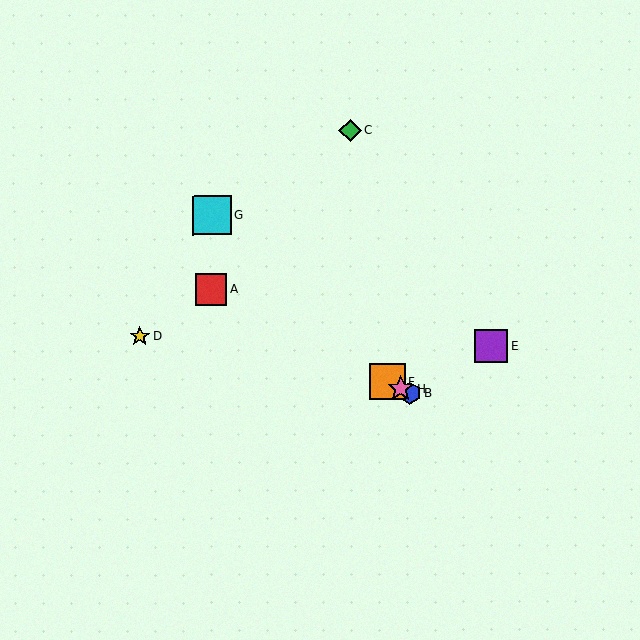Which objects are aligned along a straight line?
Objects A, B, F, H are aligned along a straight line.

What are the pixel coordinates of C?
Object C is at (350, 130).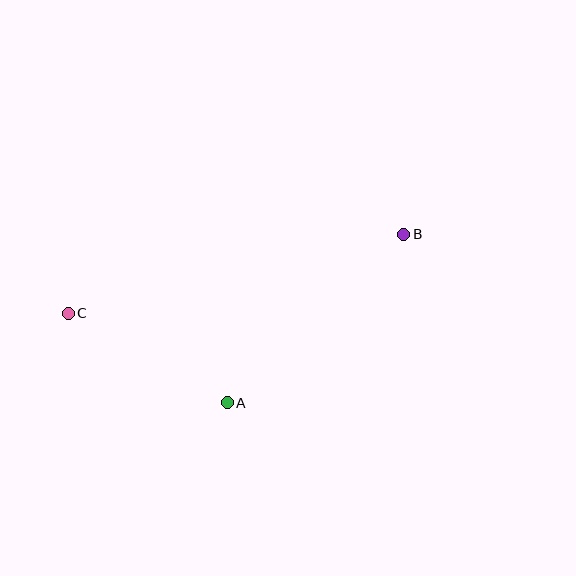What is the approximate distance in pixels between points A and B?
The distance between A and B is approximately 244 pixels.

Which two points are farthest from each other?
Points B and C are farthest from each other.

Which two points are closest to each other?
Points A and C are closest to each other.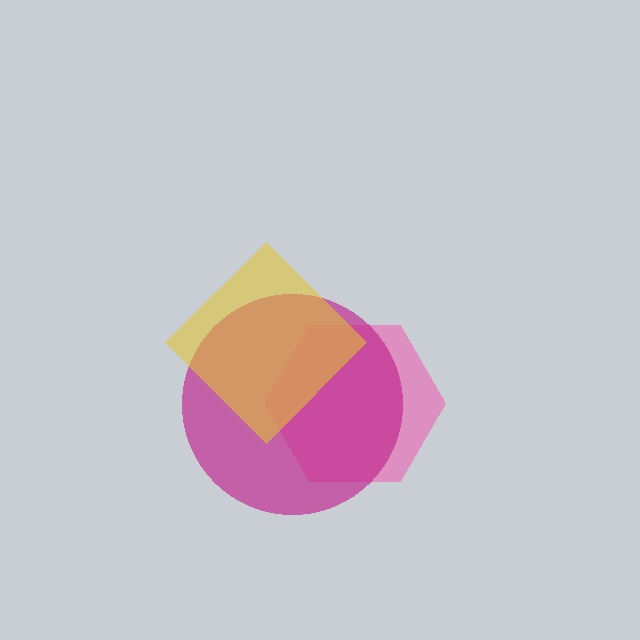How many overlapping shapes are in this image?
There are 3 overlapping shapes in the image.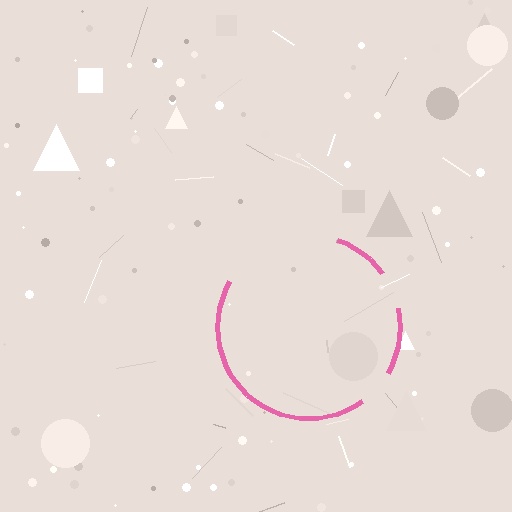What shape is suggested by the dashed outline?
The dashed outline suggests a circle.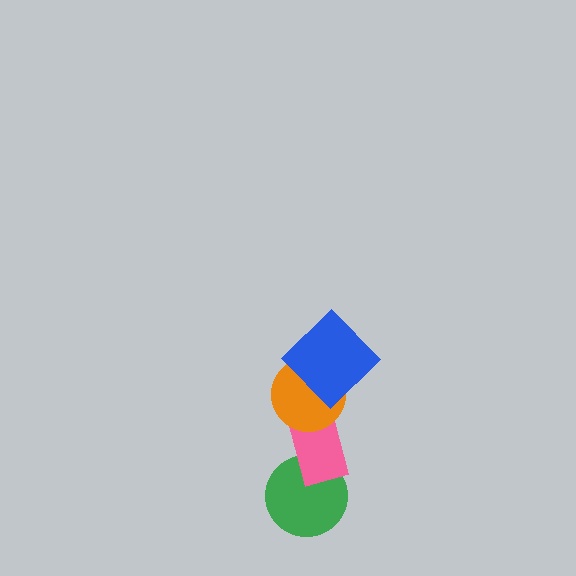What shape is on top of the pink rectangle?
The orange circle is on top of the pink rectangle.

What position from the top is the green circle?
The green circle is 4th from the top.